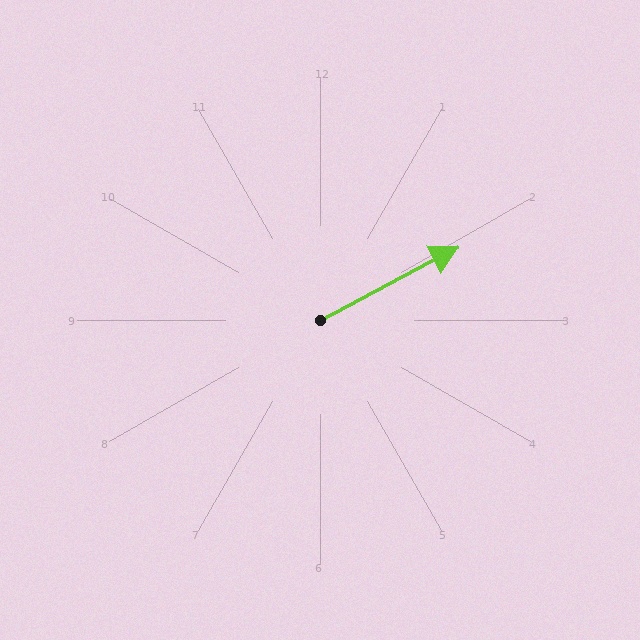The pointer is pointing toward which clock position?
Roughly 2 o'clock.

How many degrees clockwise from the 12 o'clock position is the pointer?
Approximately 62 degrees.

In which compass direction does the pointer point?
Northeast.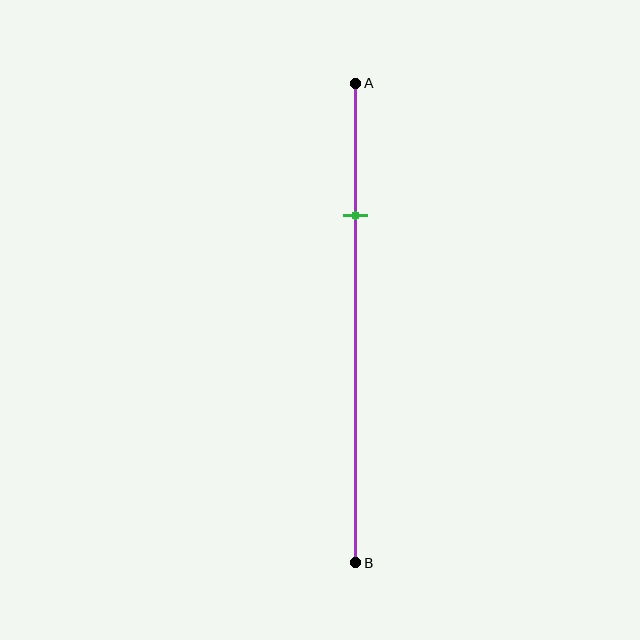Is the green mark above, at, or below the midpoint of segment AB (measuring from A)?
The green mark is above the midpoint of segment AB.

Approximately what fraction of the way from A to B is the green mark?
The green mark is approximately 30% of the way from A to B.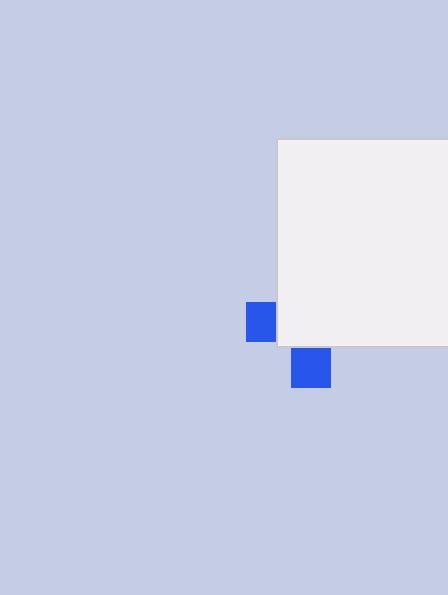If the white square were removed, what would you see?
You would see the complete blue cross.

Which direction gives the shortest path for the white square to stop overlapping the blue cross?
Moving toward the upper-right gives the shortest separation.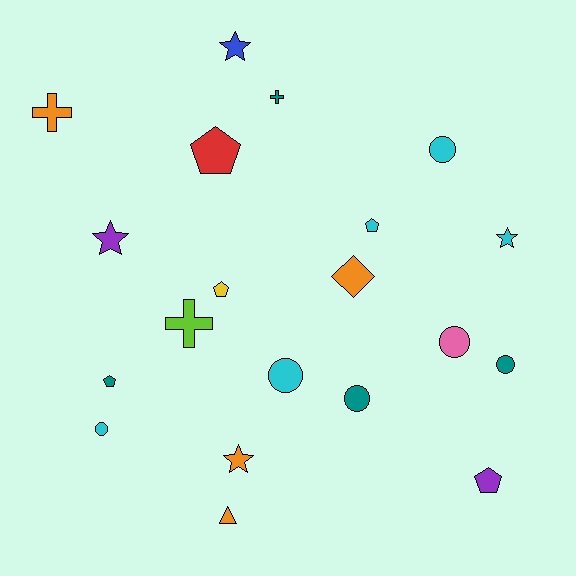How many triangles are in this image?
There is 1 triangle.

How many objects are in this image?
There are 20 objects.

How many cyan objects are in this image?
There are 5 cyan objects.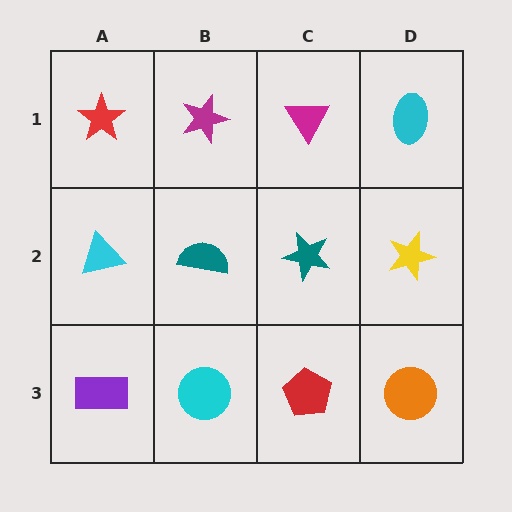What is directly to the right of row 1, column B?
A magenta triangle.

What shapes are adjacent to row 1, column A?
A cyan triangle (row 2, column A), a magenta star (row 1, column B).